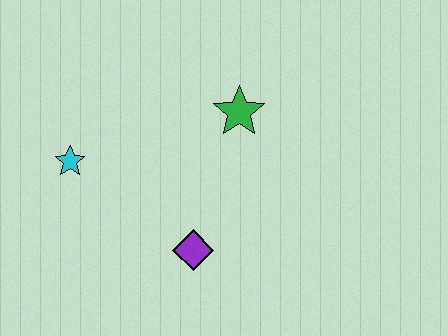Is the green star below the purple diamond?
No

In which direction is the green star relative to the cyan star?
The green star is to the right of the cyan star.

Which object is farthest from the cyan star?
The green star is farthest from the cyan star.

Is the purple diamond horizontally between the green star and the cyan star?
Yes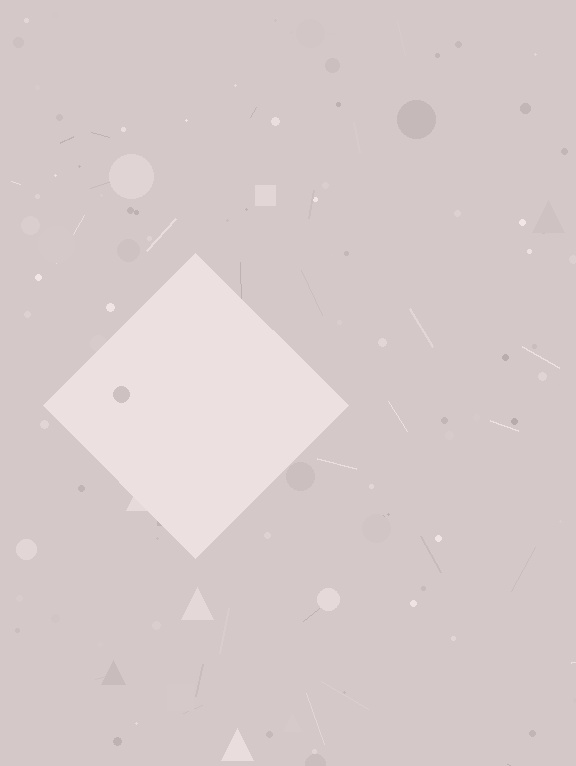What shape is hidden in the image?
A diamond is hidden in the image.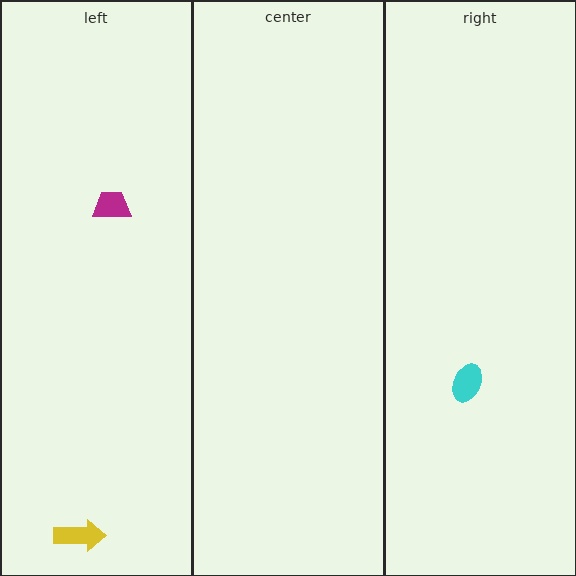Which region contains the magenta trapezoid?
The left region.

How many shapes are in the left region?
2.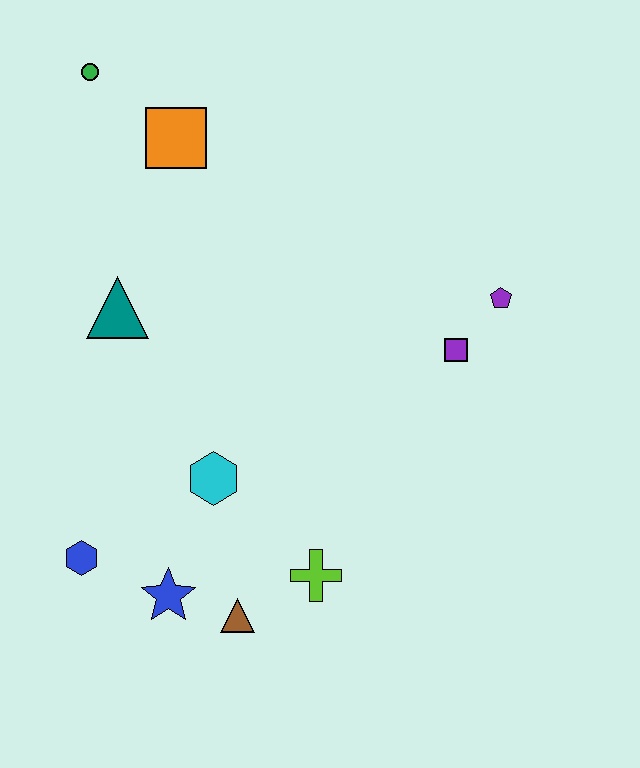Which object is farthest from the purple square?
The green circle is farthest from the purple square.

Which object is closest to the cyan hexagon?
The blue star is closest to the cyan hexagon.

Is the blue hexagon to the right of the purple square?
No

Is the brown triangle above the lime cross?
No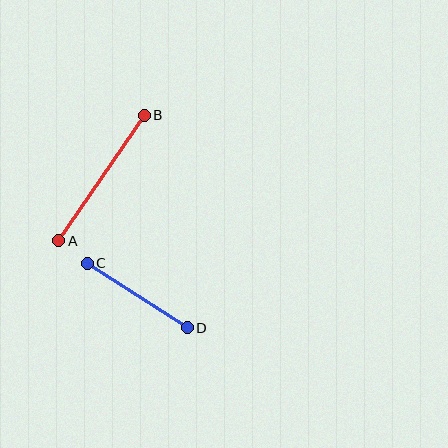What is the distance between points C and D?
The distance is approximately 119 pixels.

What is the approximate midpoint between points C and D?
The midpoint is at approximately (137, 295) pixels.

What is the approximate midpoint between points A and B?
The midpoint is at approximately (101, 178) pixels.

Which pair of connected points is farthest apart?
Points A and B are farthest apart.